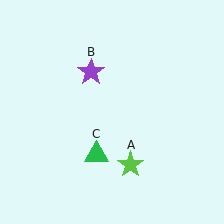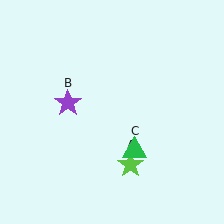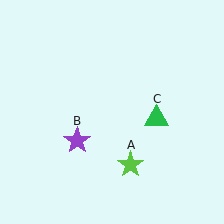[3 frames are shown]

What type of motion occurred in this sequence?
The purple star (object B), green triangle (object C) rotated counterclockwise around the center of the scene.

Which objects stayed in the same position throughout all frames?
Lime star (object A) remained stationary.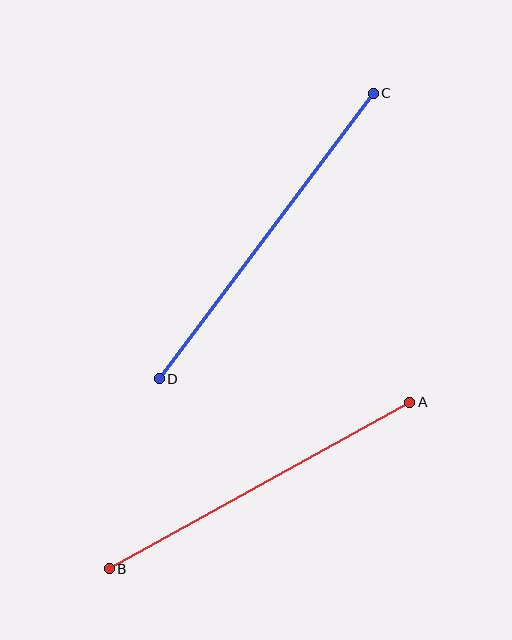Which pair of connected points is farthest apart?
Points C and D are farthest apart.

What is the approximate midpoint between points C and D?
The midpoint is at approximately (266, 236) pixels.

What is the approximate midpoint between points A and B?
The midpoint is at approximately (259, 485) pixels.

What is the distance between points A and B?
The distance is approximately 344 pixels.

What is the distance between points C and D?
The distance is approximately 357 pixels.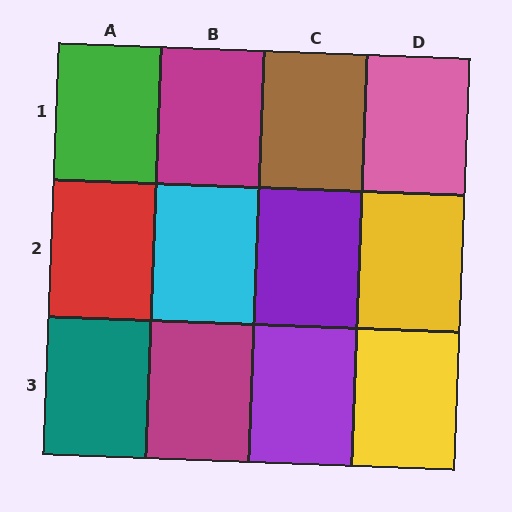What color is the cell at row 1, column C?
Brown.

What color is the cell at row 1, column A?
Green.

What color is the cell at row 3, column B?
Magenta.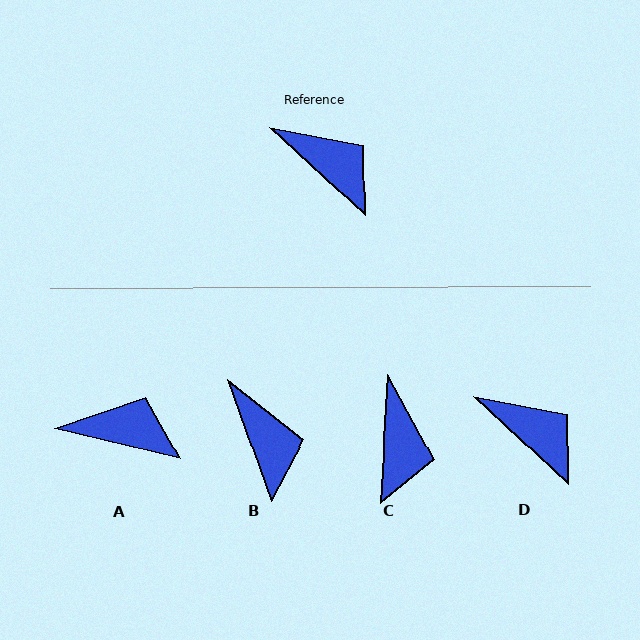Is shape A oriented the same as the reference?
No, it is off by about 30 degrees.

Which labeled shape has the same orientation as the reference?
D.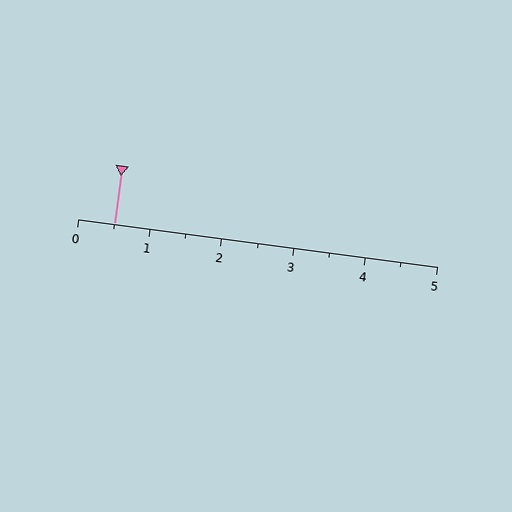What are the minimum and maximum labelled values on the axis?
The axis runs from 0 to 5.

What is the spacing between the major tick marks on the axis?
The major ticks are spaced 1 apart.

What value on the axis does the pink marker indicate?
The marker indicates approximately 0.5.